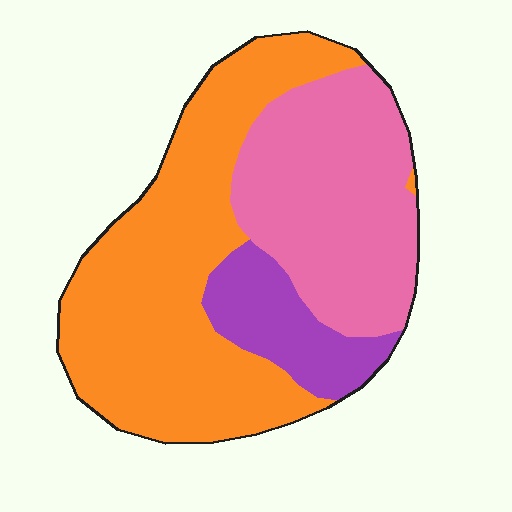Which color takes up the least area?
Purple, at roughly 15%.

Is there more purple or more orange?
Orange.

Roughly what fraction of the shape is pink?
Pink takes up about one third (1/3) of the shape.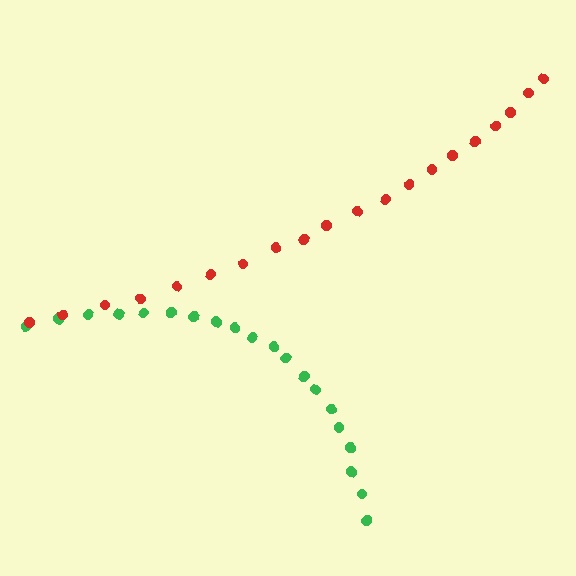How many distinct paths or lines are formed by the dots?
There are 2 distinct paths.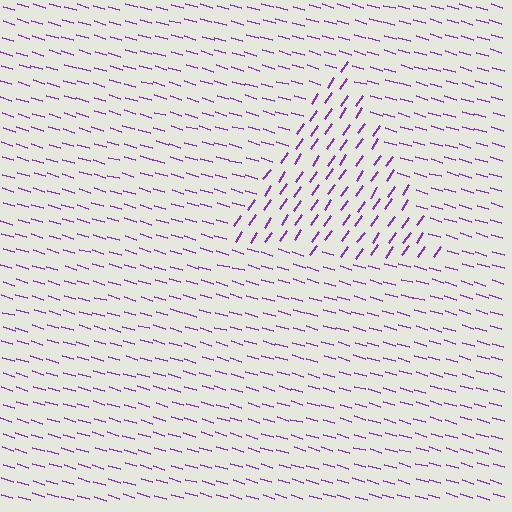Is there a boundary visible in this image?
Yes, there is a texture boundary formed by a change in line orientation.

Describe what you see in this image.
The image is filled with small purple line segments. A triangle region in the image has lines oriented differently from the surrounding lines, creating a visible texture boundary.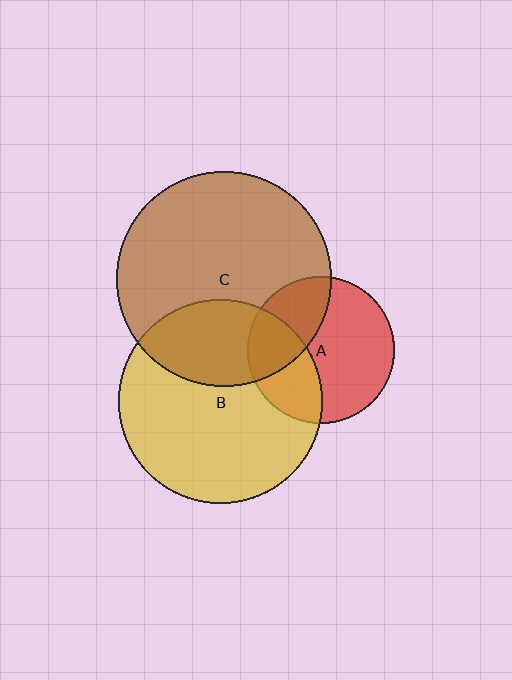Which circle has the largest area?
Circle C (brown).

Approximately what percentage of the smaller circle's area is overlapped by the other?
Approximately 30%.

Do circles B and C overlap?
Yes.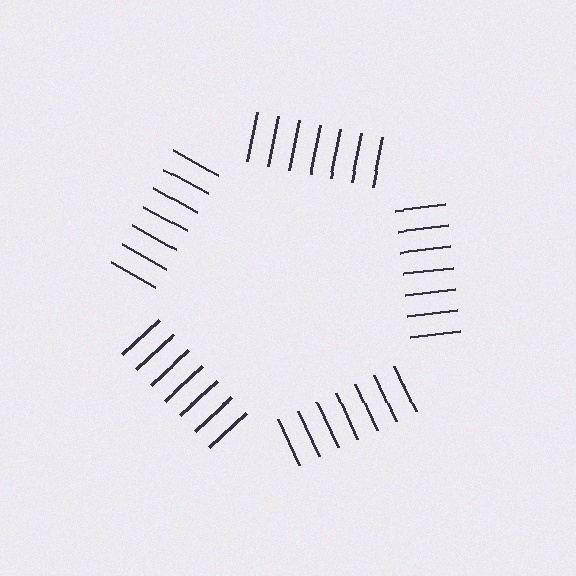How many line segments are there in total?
35 — 7 along each of the 5 edges.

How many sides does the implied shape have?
5 sides — the line-ends trace a pentagon.